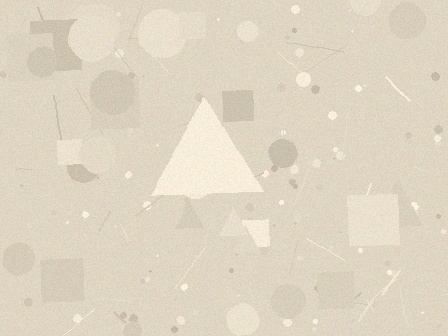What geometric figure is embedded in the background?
A triangle is embedded in the background.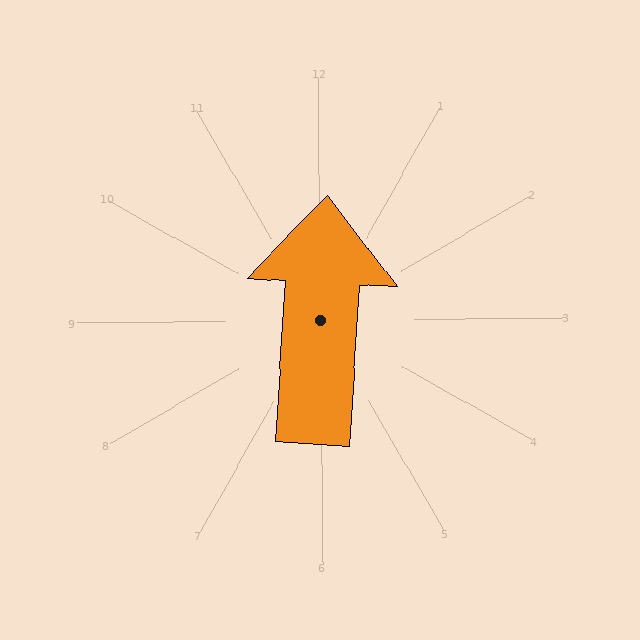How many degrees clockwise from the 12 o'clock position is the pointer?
Approximately 4 degrees.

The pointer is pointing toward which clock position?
Roughly 12 o'clock.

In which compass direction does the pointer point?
North.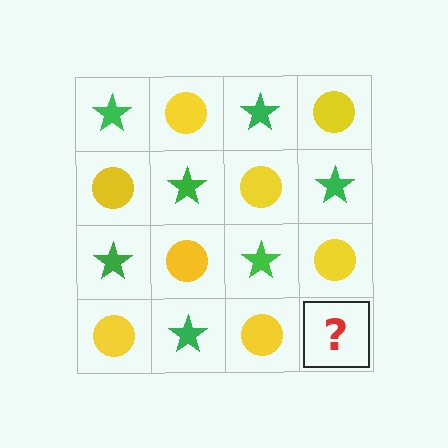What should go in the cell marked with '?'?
The missing cell should contain a green star.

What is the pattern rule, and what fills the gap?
The rule is that it alternates green star and yellow circle in a checkerboard pattern. The gap should be filled with a green star.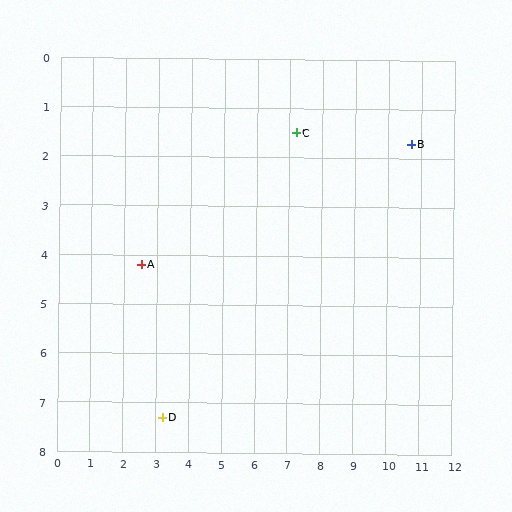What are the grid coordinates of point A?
Point A is at approximately (2.5, 4.2).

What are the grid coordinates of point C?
Point C is at approximately (7.2, 1.5).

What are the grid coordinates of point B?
Point B is at approximately (10.7, 1.7).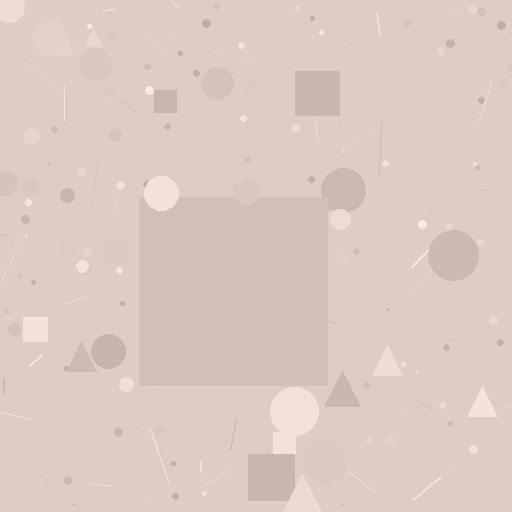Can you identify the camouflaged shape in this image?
The camouflaged shape is a square.